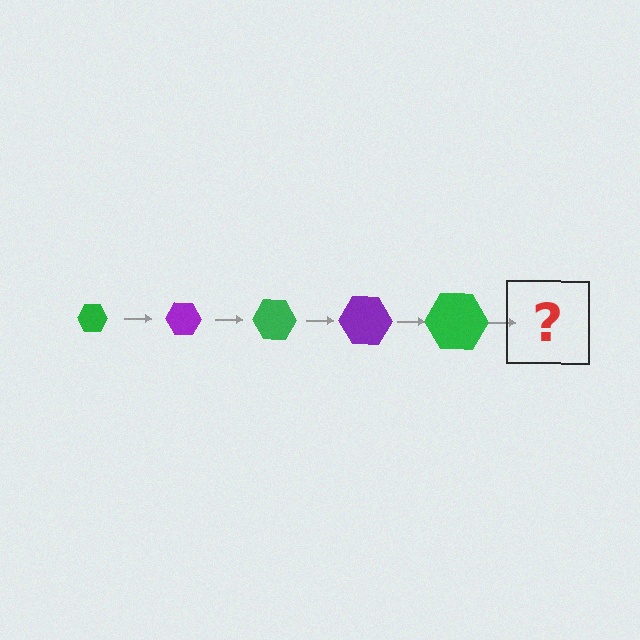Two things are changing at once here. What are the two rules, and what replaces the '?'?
The two rules are that the hexagon grows larger each step and the color cycles through green and purple. The '?' should be a purple hexagon, larger than the previous one.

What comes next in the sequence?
The next element should be a purple hexagon, larger than the previous one.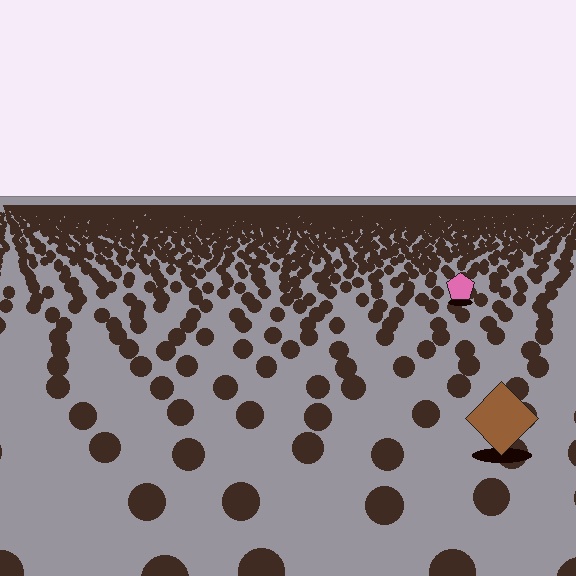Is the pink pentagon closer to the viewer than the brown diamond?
No. The brown diamond is closer — you can tell from the texture gradient: the ground texture is coarser near it.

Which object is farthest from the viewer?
The pink pentagon is farthest from the viewer. It appears smaller and the ground texture around it is denser.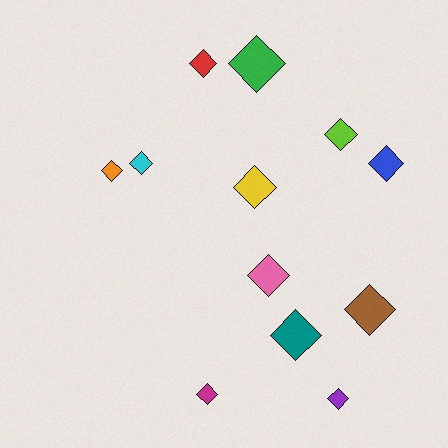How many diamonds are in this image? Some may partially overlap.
There are 12 diamonds.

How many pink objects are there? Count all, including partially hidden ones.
There is 1 pink object.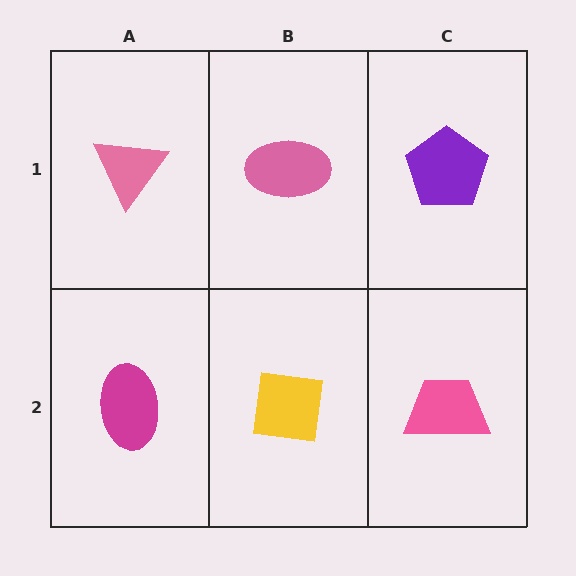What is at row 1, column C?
A purple pentagon.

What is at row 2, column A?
A magenta ellipse.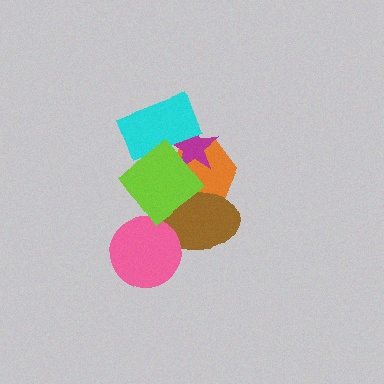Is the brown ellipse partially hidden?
Yes, it is partially covered by another shape.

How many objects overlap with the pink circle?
1 object overlaps with the pink circle.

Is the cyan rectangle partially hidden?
Yes, it is partially covered by another shape.